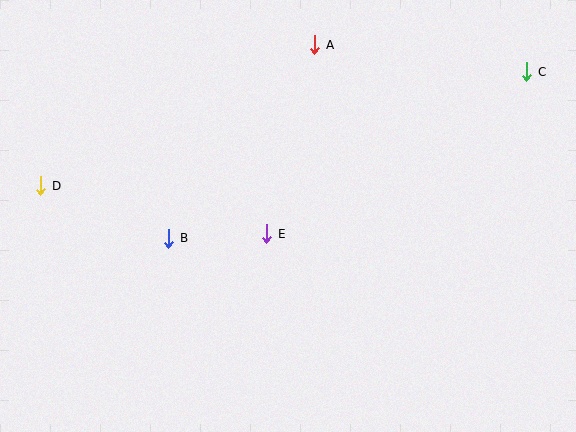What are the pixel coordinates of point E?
Point E is at (267, 234).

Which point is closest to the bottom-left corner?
Point D is closest to the bottom-left corner.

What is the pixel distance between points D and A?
The distance between D and A is 308 pixels.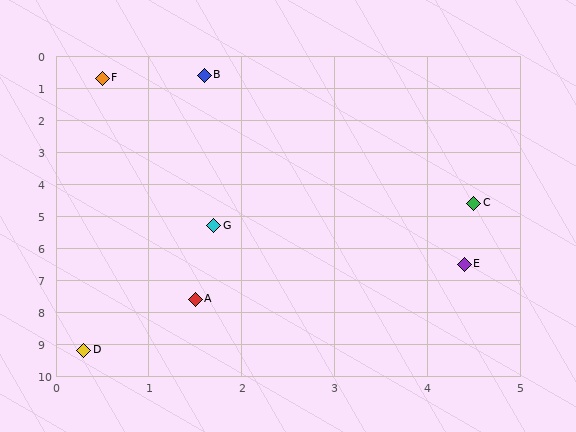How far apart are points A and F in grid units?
Points A and F are about 7.0 grid units apart.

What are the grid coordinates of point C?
Point C is at approximately (4.5, 4.6).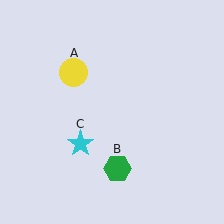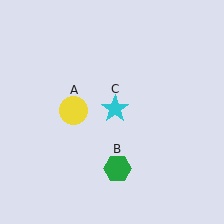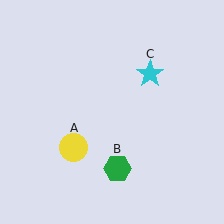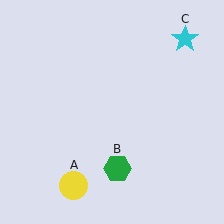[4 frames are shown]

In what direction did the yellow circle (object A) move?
The yellow circle (object A) moved down.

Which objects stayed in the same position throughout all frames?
Green hexagon (object B) remained stationary.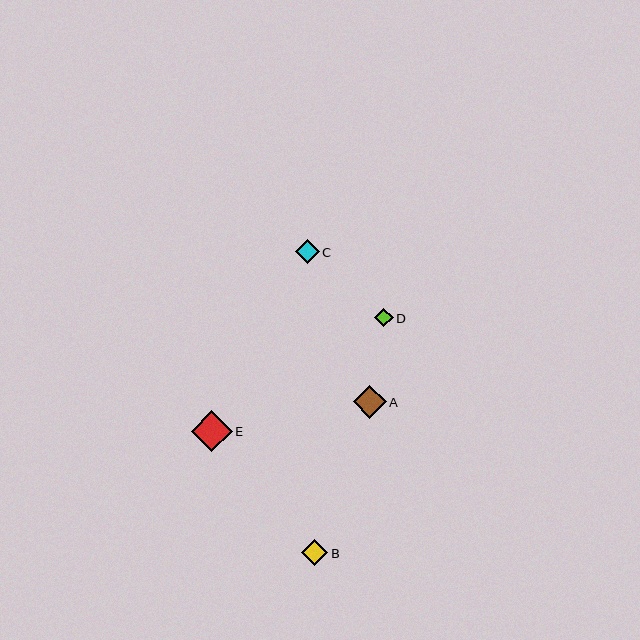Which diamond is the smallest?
Diamond D is the smallest with a size of approximately 18 pixels.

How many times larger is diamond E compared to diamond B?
Diamond E is approximately 1.6 times the size of diamond B.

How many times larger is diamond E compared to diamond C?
Diamond E is approximately 1.7 times the size of diamond C.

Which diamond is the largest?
Diamond E is the largest with a size of approximately 41 pixels.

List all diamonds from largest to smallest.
From largest to smallest: E, A, B, C, D.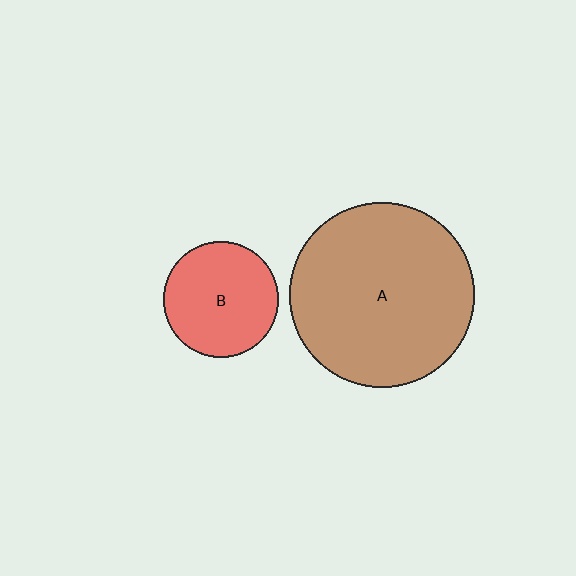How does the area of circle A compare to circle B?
Approximately 2.6 times.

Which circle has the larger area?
Circle A (brown).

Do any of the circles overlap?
No, none of the circles overlap.